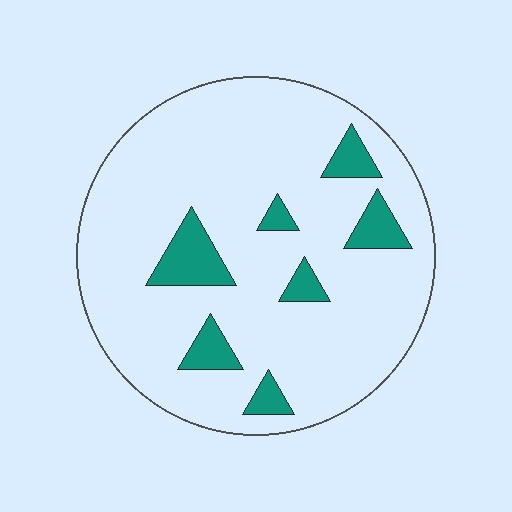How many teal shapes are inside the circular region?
7.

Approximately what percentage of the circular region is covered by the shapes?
Approximately 15%.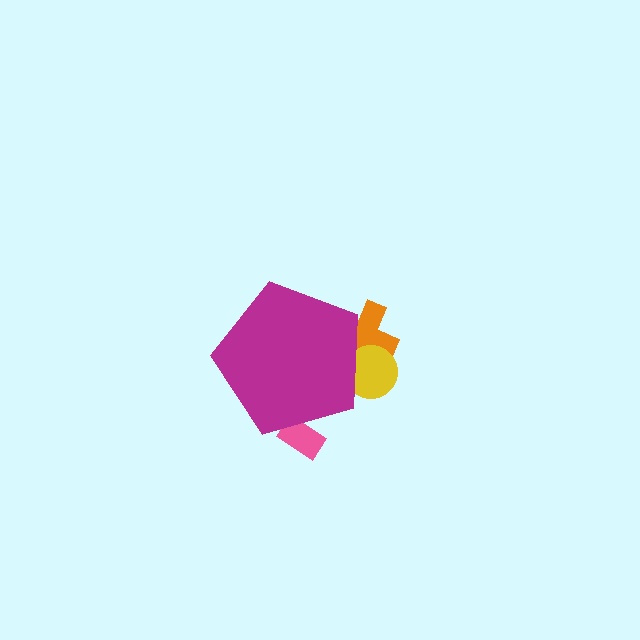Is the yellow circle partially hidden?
Yes, the yellow circle is partially hidden behind the magenta pentagon.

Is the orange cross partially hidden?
Yes, the orange cross is partially hidden behind the magenta pentagon.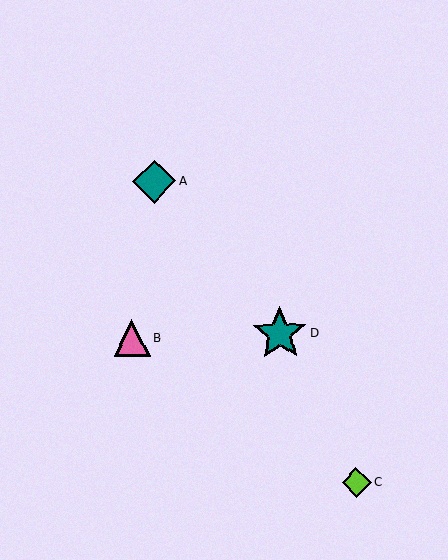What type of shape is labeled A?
Shape A is a teal diamond.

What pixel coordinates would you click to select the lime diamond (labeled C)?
Click at (356, 482) to select the lime diamond C.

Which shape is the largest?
The teal star (labeled D) is the largest.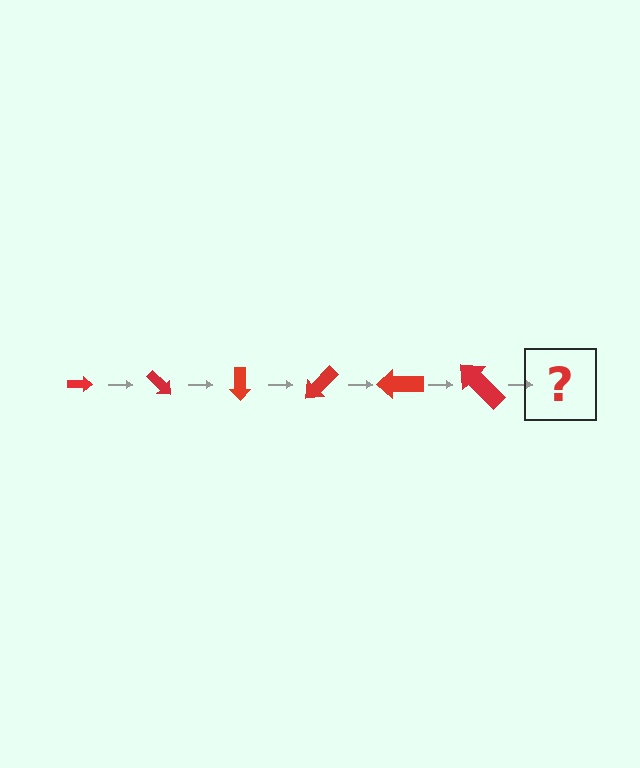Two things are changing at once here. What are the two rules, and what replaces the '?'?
The two rules are that the arrow grows larger each step and it rotates 45 degrees each step. The '?' should be an arrow, larger than the previous one and rotated 270 degrees from the start.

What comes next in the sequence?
The next element should be an arrow, larger than the previous one and rotated 270 degrees from the start.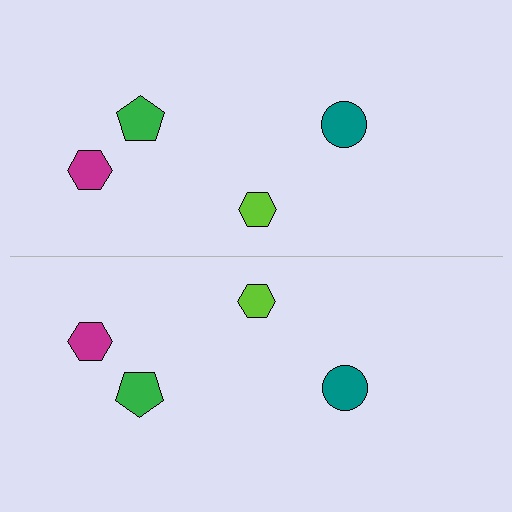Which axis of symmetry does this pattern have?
The pattern has a horizontal axis of symmetry running through the center of the image.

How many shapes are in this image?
There are 8 shapes in this image.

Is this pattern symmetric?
Yes, this pattern has bilateral (reflection) symmetry.